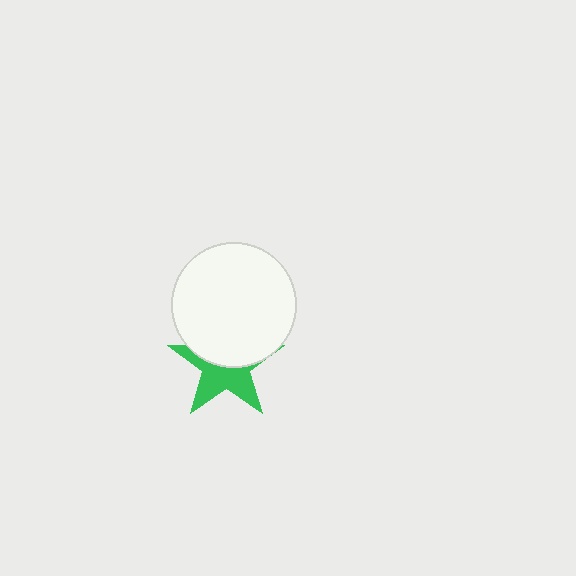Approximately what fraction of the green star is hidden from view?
Roughly 48% of the green star is hidden behind the white circle.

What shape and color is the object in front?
The object in front is a white circle.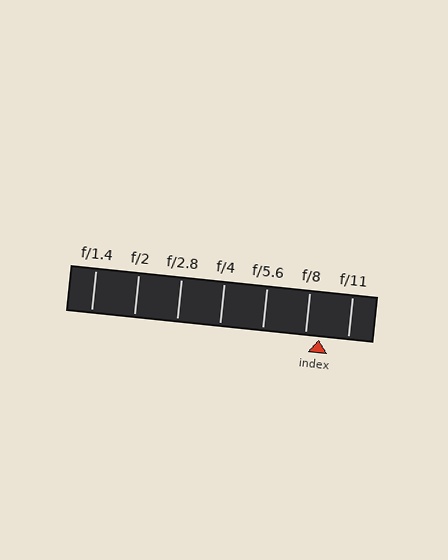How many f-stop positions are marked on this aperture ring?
There are 7 f-stop positions marked.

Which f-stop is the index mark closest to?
The index mark is closest to f/8.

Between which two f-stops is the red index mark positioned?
The index mark is between f/8 and f/11.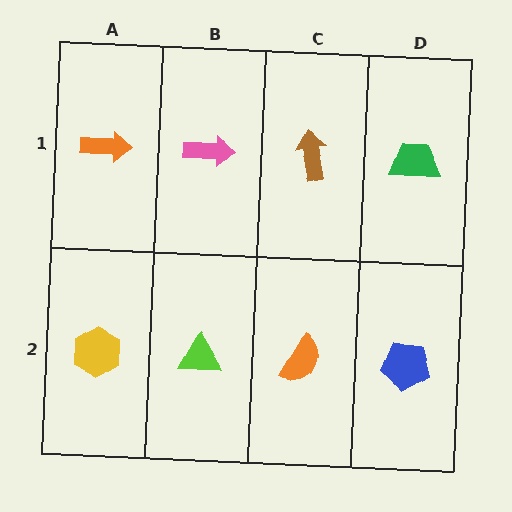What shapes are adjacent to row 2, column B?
A pink arrow (row 1, column B), a yellow hexagon (row 2, column A), an orange semicircle (row 2, column C).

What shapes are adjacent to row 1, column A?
A yellow hexagon (row 2, column A), a pink arrow (row 1, column B).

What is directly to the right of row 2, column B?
An orange semicircle.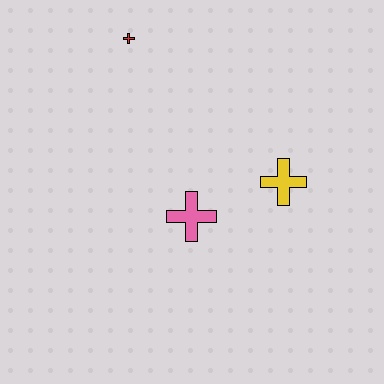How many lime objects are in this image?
There are no lime objects.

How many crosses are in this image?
There are 3 crosses.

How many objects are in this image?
There are 3 objects.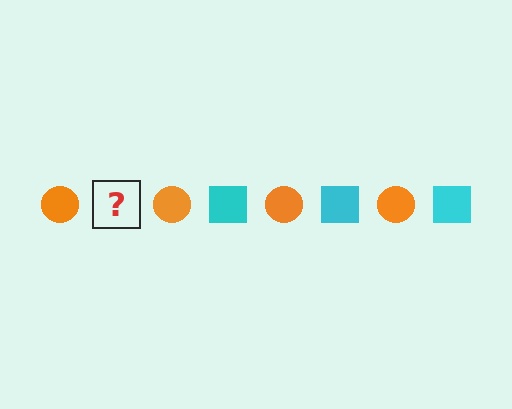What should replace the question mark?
The question mark should be replaced with a cyan square.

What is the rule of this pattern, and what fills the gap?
The rule is that the pattern alternates between orange circle and cyan square. The gap should be filled with a cyan square.